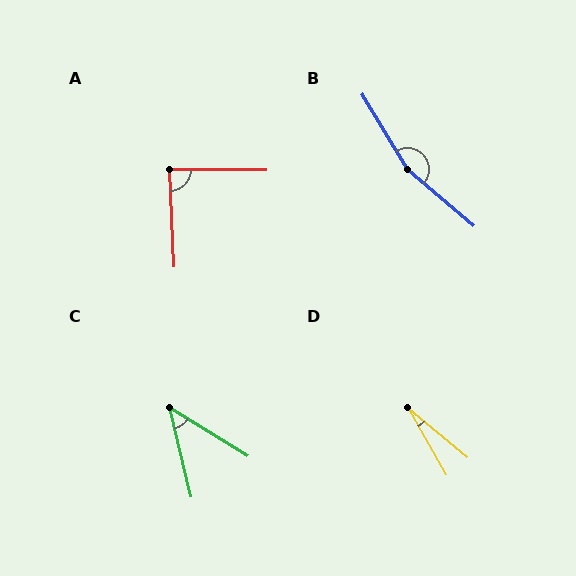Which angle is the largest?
B, at approximately 162 degrees.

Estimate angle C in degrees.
Approximately 45 degrees.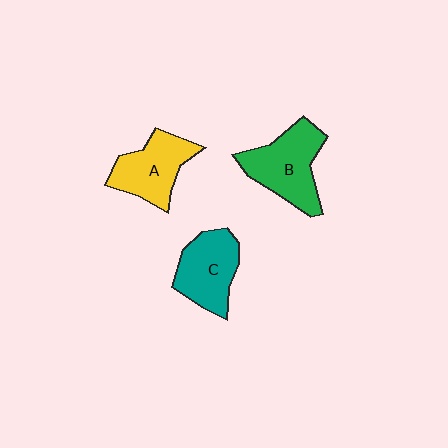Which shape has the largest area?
Shape B (green).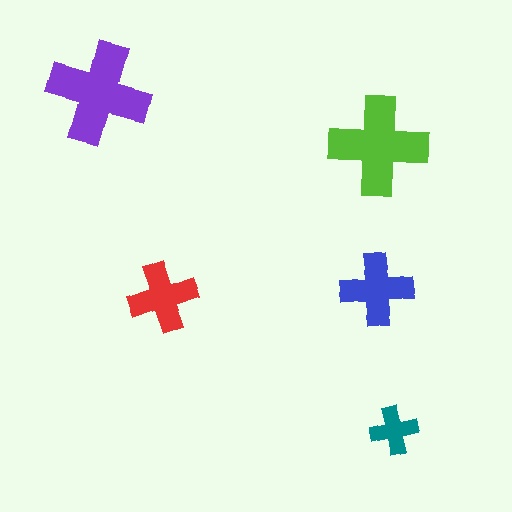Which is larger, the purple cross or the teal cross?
The purple one.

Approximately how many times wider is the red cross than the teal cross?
About 1.5 times wider.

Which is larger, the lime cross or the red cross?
The lime one.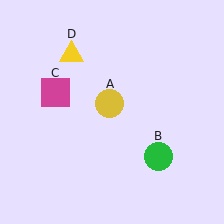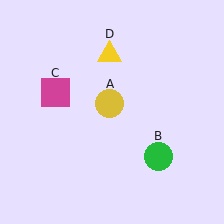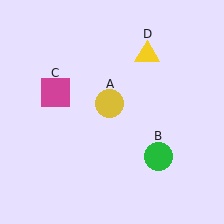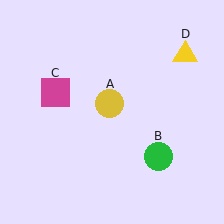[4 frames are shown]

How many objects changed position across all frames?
1 object changed position: yellow triangle (object D).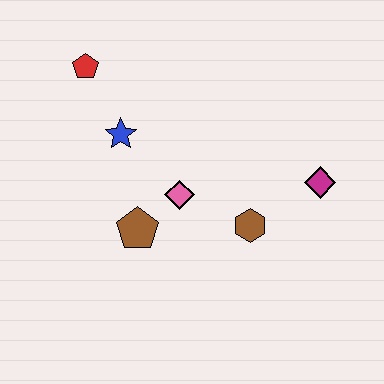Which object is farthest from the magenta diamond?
The red pentagon is farthest from the magenta diamond.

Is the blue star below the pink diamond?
No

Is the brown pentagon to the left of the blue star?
No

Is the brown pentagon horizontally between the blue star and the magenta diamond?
Yes